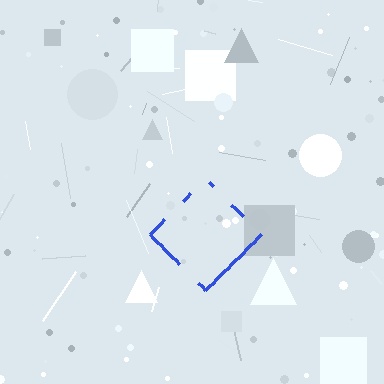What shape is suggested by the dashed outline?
The dashed outline suggests a diamond.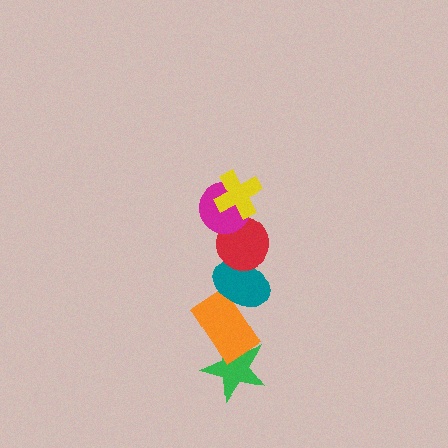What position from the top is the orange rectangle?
The orange rectangle is 5th from the top.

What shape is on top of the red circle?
The magenta circle is on top of the red circle.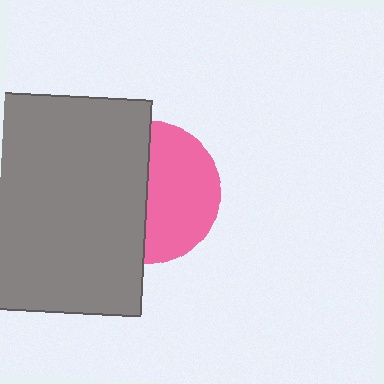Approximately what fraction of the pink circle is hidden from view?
Roughly 48% of the pink circle is hidden behind the gray rectangle.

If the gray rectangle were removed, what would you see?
You would see the complete pink circle.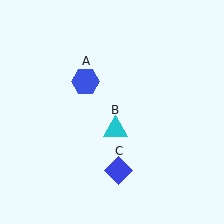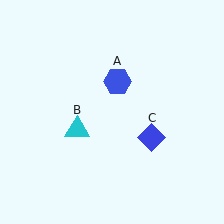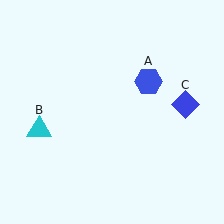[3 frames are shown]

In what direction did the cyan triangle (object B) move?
The cyan triangle (object B) moved left.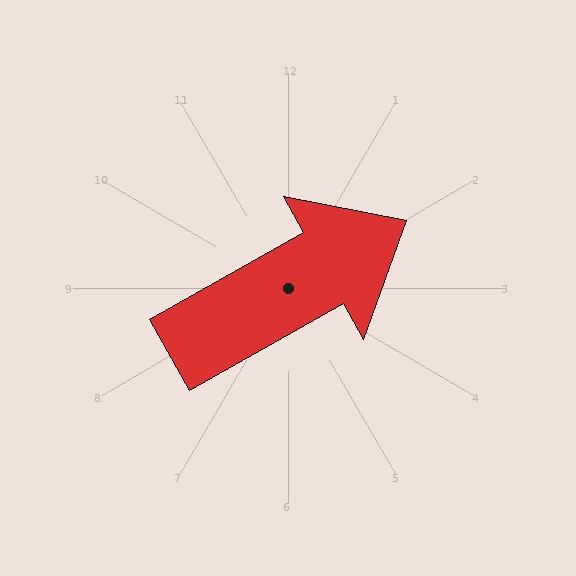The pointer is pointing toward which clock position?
Roughly 2 o'clock.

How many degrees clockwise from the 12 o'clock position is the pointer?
Approximately 60 degrees.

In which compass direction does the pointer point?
Northeast.